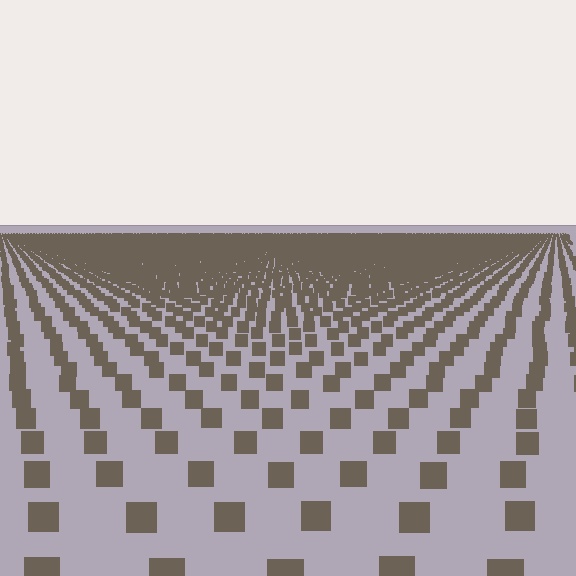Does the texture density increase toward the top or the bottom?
Density increases toward the top.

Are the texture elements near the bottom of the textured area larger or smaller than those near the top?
Larger. Near the bottom, elements are closer to the viewer and appear at a bigger on-screen size.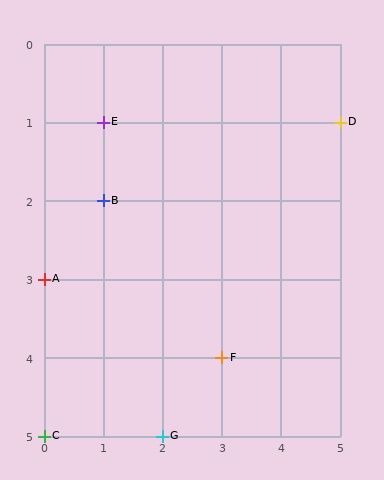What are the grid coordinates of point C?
Point C is at grid coordinates (0, 5).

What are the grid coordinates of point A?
Point A is at grid coordinates (0, 3).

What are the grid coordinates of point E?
Point E is at grid coordinates (1, 1).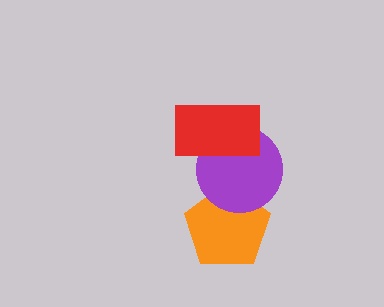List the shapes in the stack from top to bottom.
From top to bottom: the red rectangle, the purple circle, the orange pentagon.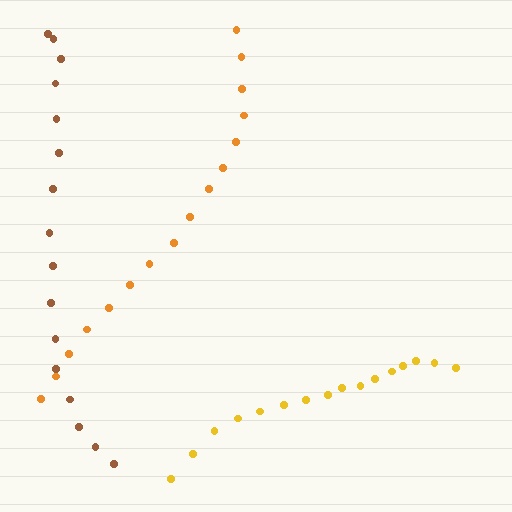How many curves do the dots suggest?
There are 3 distinct paths.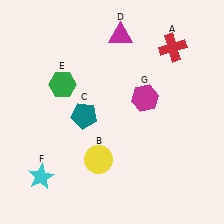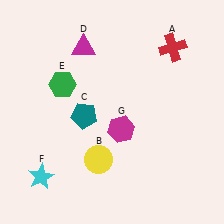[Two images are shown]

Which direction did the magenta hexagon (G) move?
The magenta hexagon (G) moved down.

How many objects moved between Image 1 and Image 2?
2 objects moved between the two images.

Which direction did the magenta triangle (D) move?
The magenta triangle (D) moved left.